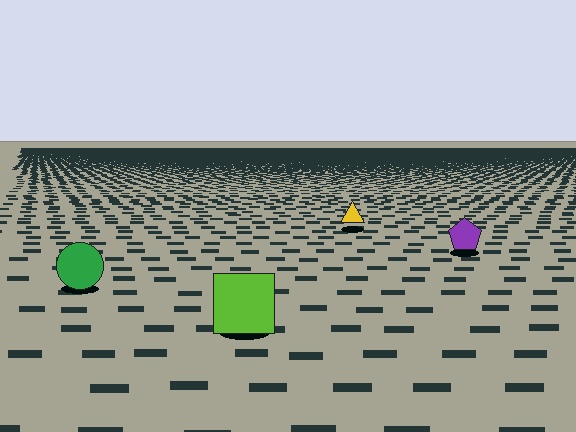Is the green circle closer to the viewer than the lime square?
No. The lime square is closer — you can tell from the texture gradient: the ground texture is coarser near it.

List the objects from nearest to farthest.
From nearest to farthest: the lime square, the green circle, the purple pentagon, the yellow triangle.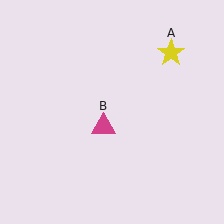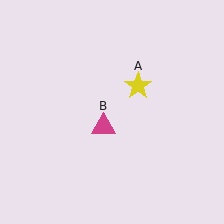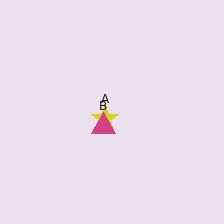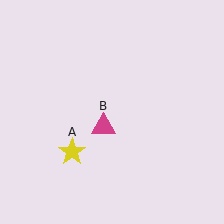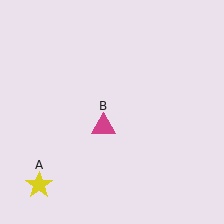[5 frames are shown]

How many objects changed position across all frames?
1 object changed position: yellow star (object A).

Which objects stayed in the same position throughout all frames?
Magenta triangle (object B) remained stationary.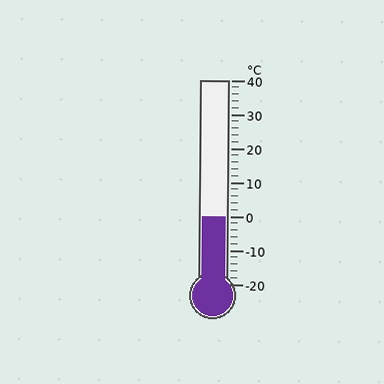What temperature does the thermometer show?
The thermometer shows approximately 0°C.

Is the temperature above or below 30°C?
The temperature is below 30°C.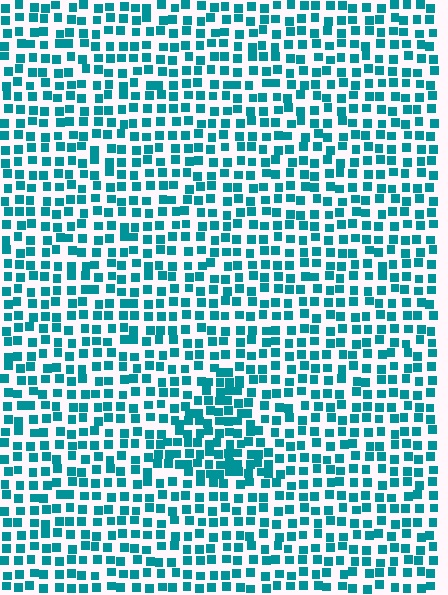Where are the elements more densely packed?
The elements are more densely packed inside the triangle boundary.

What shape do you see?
I see a triangle.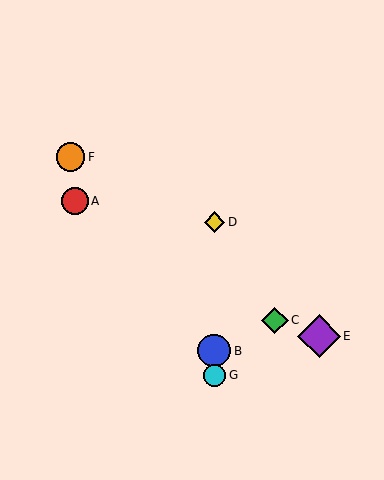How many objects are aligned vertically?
3 objects (B, D, G) are aligned vertically.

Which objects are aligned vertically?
Objects B, D, G are aligned vertically.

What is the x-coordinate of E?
Object E is at x≈319.